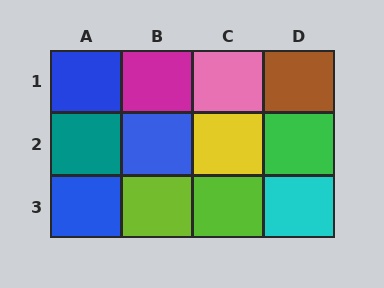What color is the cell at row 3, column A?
Blue.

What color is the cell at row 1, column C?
Pink.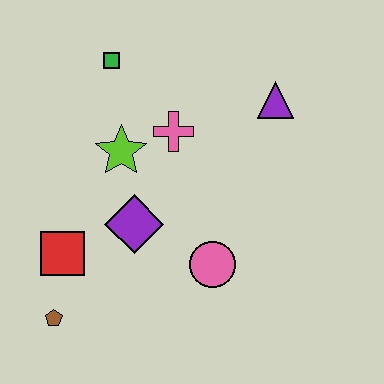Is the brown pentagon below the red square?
Yes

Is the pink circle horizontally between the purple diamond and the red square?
No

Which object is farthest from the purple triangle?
The brown pentagon is farthest from the purple triangle.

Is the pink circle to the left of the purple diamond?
No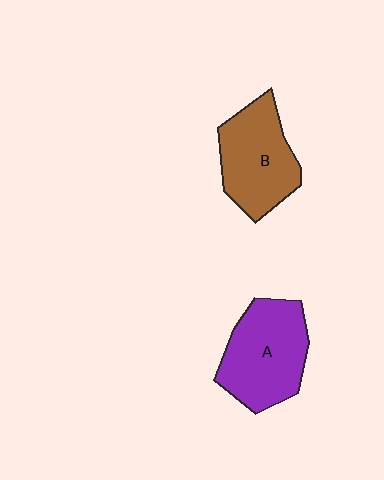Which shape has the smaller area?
Shape B (brown).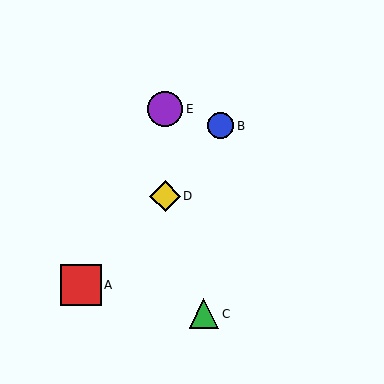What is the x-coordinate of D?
Object D is at x≈165.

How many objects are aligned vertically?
2 objects (D, E) are aligned vertically.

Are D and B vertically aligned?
No, D is at x≈165 and B is at x≈221.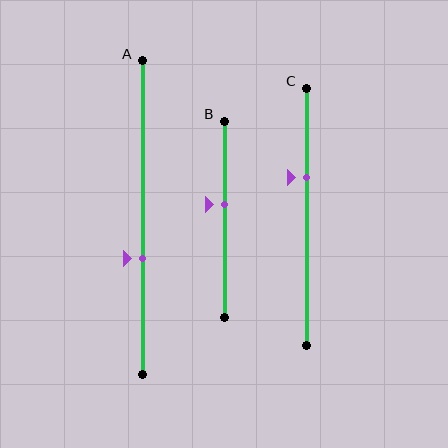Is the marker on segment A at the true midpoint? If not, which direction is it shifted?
No, the marker on segment A is shifted downward by about 13% of the segment length.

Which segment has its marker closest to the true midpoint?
Segment B has its marker closest to the true midpoint.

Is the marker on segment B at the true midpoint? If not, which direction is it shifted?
No, the marker on segment B is shifted upward by about 8% of the segment length.